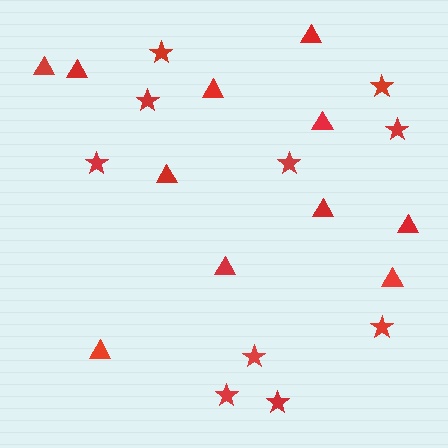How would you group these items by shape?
There are 2 groups: one group of stars (10) and one group of triangles (11).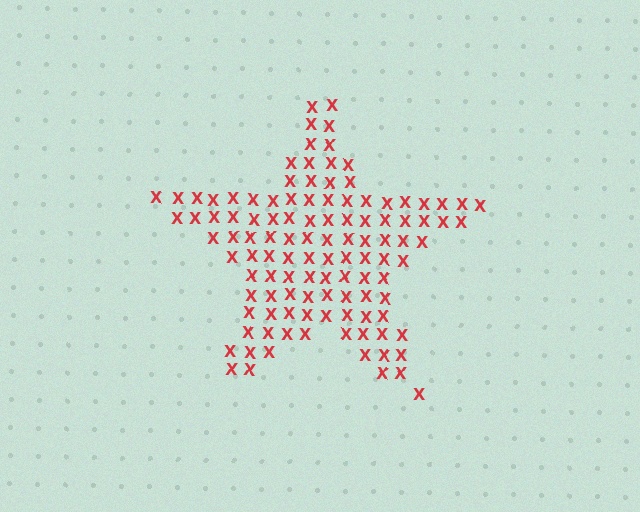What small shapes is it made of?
It is made of small letter X's.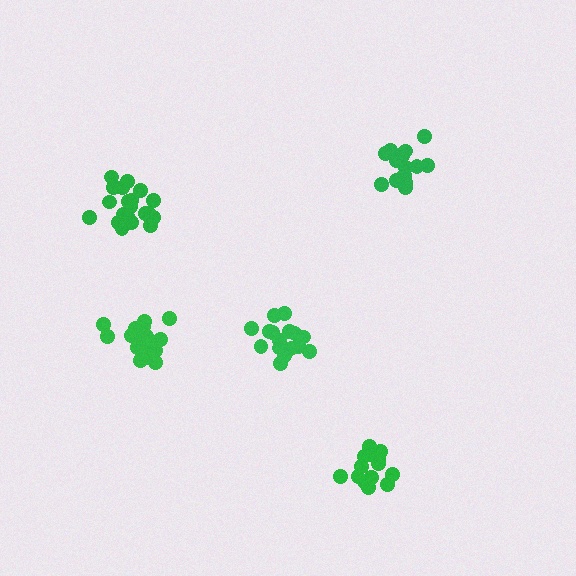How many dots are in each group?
Group 1: 21 dots, Group 2: 16 dots, Group 3: 19 dots, Group 4: 16 dots, Group 5: 16 dots (88 total).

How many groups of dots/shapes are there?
There are 5 groups.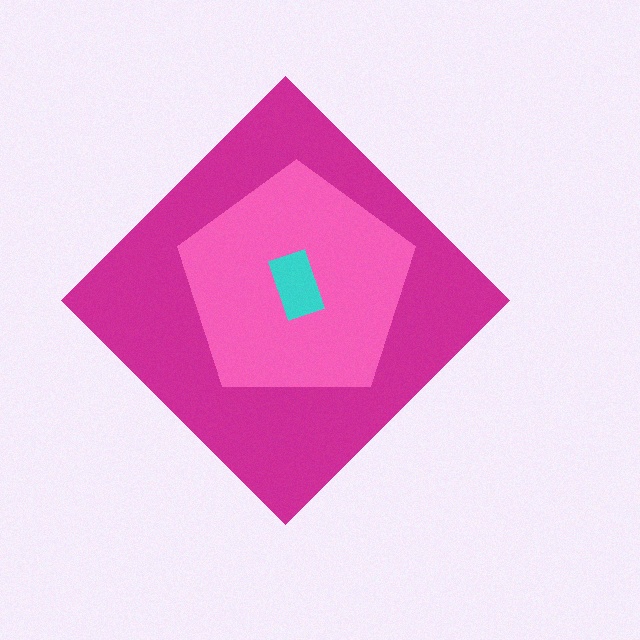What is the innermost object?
The cyan rectangle.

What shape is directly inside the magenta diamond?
The pink pentagon.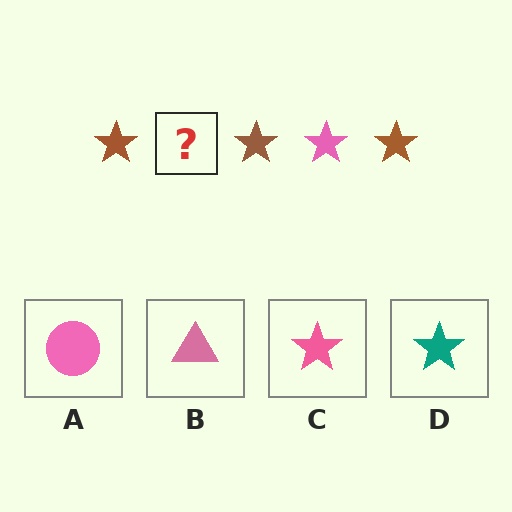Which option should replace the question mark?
Option C.